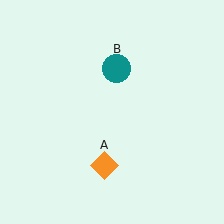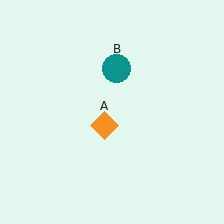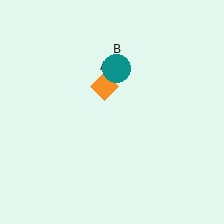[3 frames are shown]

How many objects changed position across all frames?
1 object changed position: orange diamond (object A).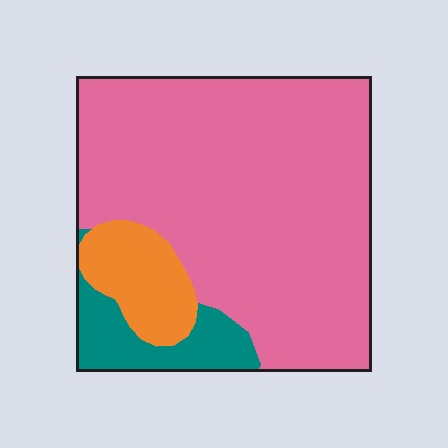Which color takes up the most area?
Pink, at roughly 75%.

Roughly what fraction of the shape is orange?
Orange takes up about one eighth (1/8) of the shape.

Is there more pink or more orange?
Pink.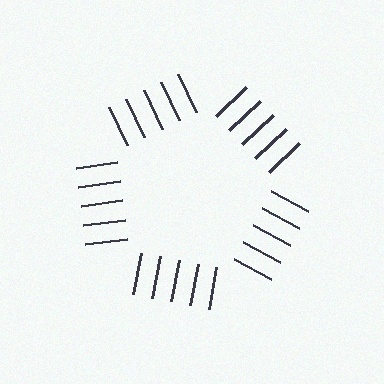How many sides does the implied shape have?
5 sides — the line-ends trace a pentagon.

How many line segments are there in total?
25 — 5 along each of the 5 edges.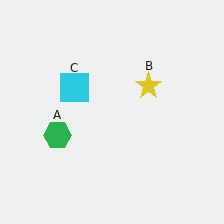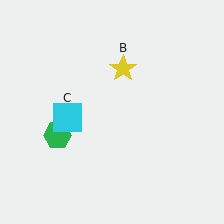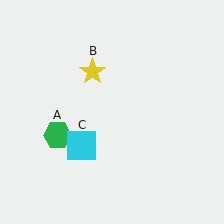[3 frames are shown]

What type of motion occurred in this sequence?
The yellow star (object B), cyan square (object C) rotated counterclockwise around the center of the scene.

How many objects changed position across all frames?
2 objects changed position: yellow star (object B), cyan square (object C).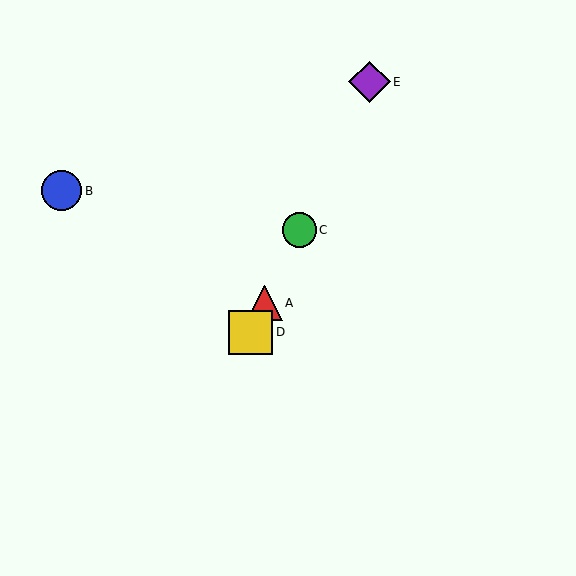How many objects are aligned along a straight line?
4 objects (A, C, D, E) are aligned along a straight line.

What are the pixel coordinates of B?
Object B is at (62, 191).